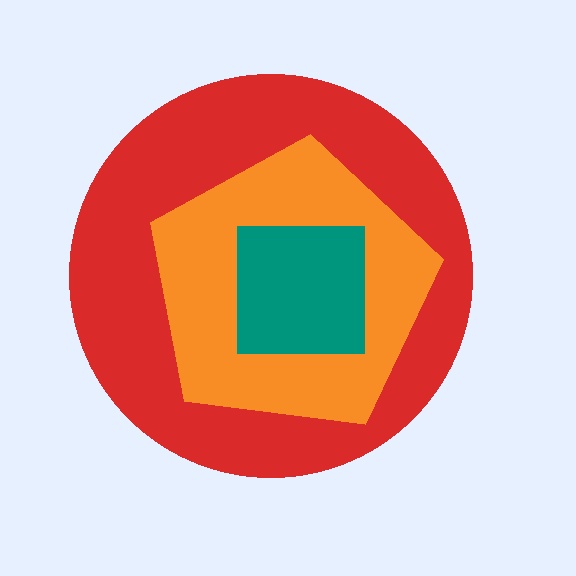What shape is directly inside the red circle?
The orange pentagon.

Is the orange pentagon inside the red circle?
Yes.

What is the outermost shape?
The red circle.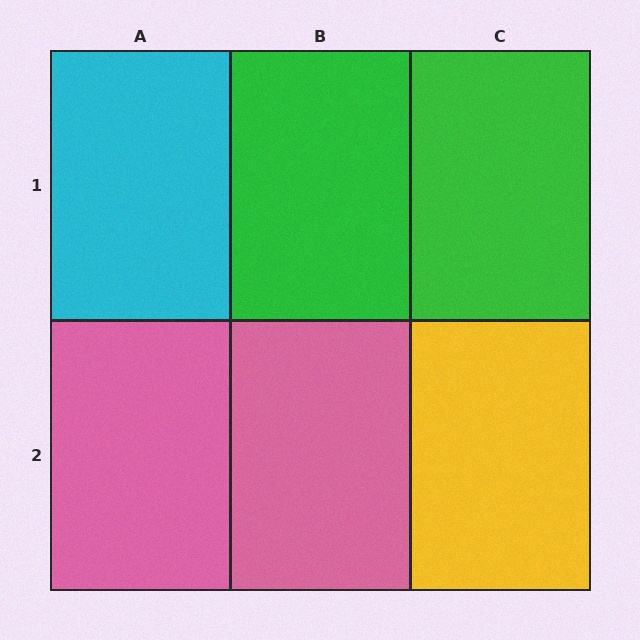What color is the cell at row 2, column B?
Pink.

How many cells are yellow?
1 cell is yellow.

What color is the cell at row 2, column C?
Yellow.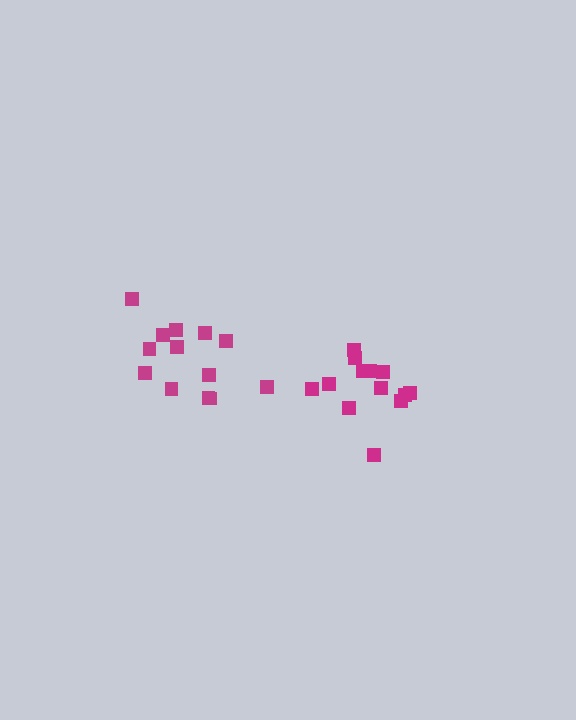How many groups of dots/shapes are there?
There are 2 groups.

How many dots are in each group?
Group 1: 13 dots, Group 2: 13 dots (26 total).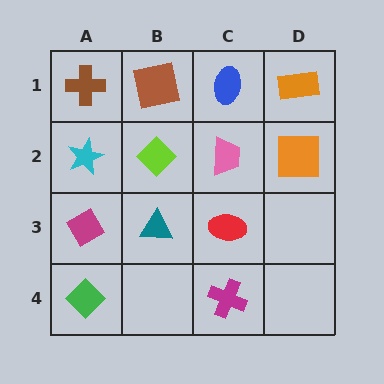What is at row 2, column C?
A pink trapezoid.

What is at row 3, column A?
A magenta diamond.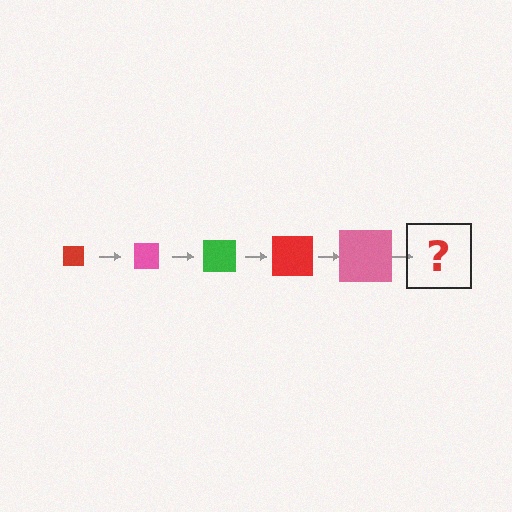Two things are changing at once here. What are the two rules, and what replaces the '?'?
The two rules are that the square grows larger each step and the color cycles through red, pink, and green. The '?' should be a green square, larger than the previous one.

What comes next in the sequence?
The next element should be a green square, larger than the previous one.